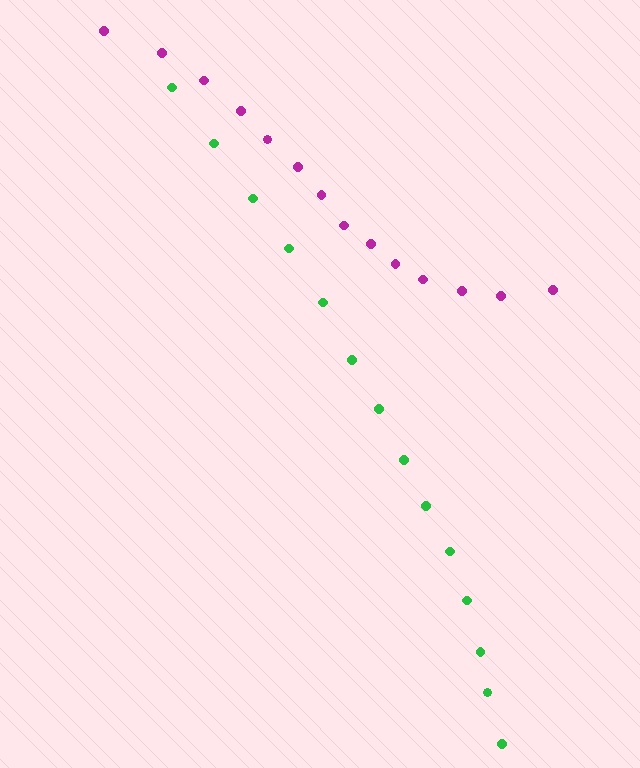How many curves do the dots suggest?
There are 2 distinct paths.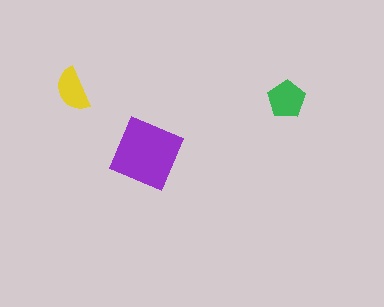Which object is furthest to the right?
The green pentagon is rightmost.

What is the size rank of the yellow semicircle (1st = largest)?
3rd.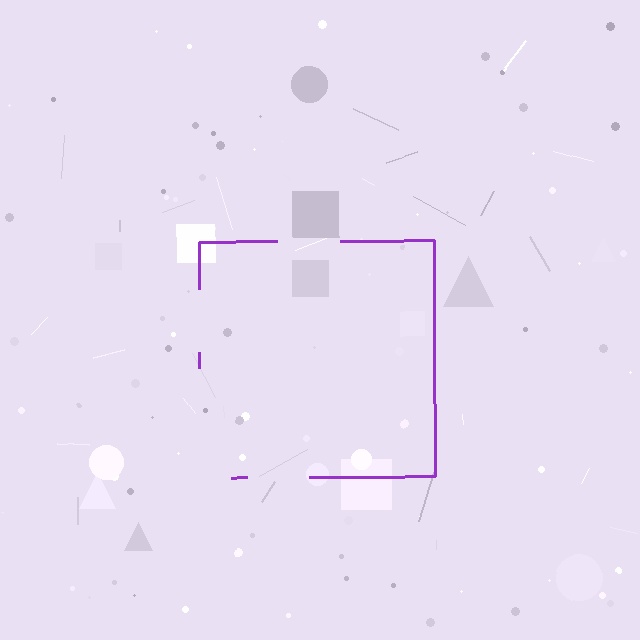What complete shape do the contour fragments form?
The contour fragments form a square.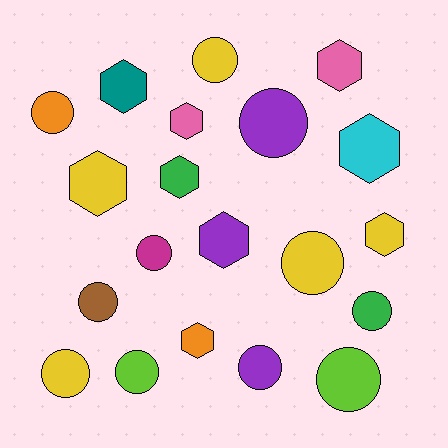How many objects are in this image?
There are 20 objects.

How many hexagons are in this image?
There are 9 hexagons.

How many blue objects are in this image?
There are no blue objects.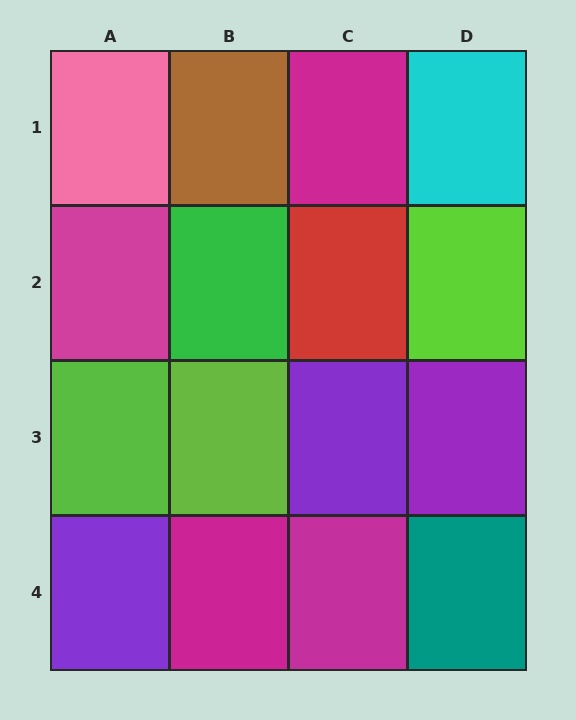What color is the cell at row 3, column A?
Lime.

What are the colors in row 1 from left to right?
Pink, brown, magenta, cyan.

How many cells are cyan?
1 cell is cyan.